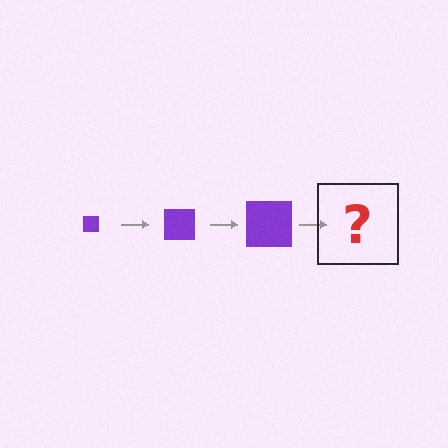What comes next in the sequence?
The next element should be a purple square, larger than the previous one.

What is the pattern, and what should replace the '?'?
The pattern is that the square gets progressively larger each step. The '?' should be a purple square, larger than the previous one.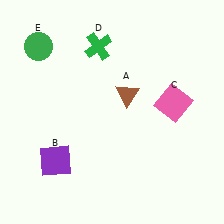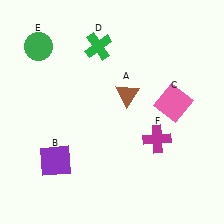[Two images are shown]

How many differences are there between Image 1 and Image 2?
There is 1 difference between the two images.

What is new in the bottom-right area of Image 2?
A magenta cross (F) was added in the bottom-right area of Image 2.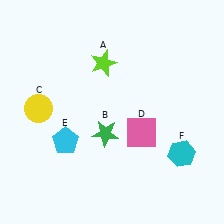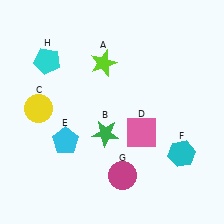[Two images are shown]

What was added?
A magenta circle (G), a cyan pentagon (H) were added in Image 2.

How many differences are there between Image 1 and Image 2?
There are 2 differences between the two images.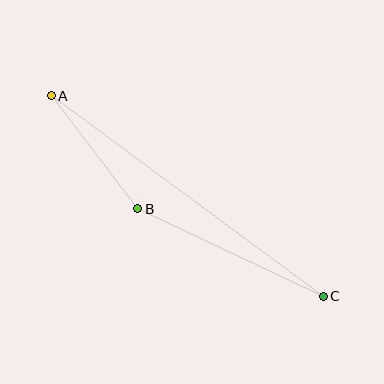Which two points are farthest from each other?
Points A and C are farthest from each other.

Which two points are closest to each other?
Points A and B are closest to each other.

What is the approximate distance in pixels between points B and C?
The distance between B and C is approximately 205 pixels.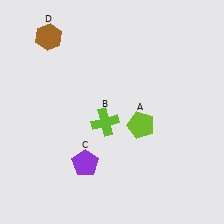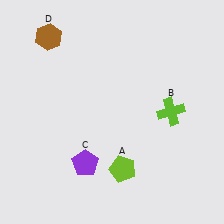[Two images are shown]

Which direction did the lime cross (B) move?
The lime cross (B) moved right.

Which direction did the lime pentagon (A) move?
The lime pentagon (A) moved down.